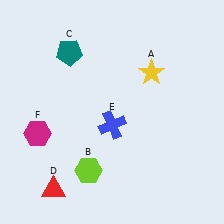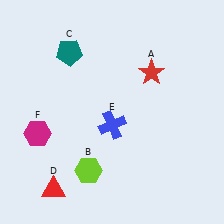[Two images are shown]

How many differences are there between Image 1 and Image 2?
There is 1 difference between the two images.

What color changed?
The star (A) changed from yellow in Image 1 to red in Image 2.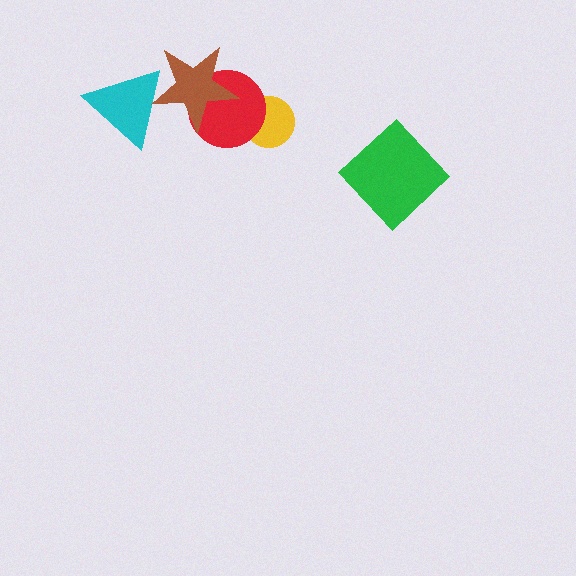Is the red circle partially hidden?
Yes, it is partially covered by another shape.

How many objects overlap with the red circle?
2 objects overlap with the red circle.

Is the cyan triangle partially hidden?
Yes, it is partially covered by another shape.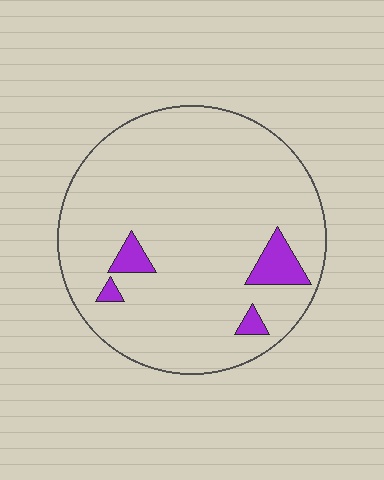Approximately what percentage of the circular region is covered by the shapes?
Approximately 5%.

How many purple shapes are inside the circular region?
4.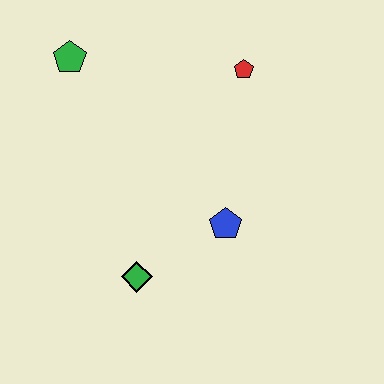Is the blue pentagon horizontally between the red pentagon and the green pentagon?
Yes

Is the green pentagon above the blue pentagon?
Yes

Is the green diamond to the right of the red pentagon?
No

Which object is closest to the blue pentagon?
The green diamond is closest to the blue pentagon.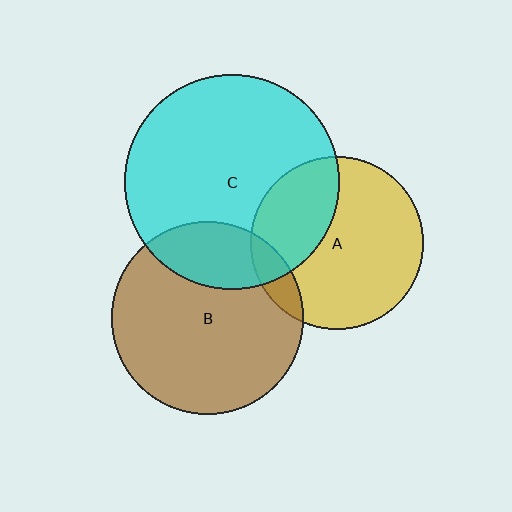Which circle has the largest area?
Circle C (cyan).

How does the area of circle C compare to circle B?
Approximately 1.2 times.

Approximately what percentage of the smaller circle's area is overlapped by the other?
Approximately 10%.